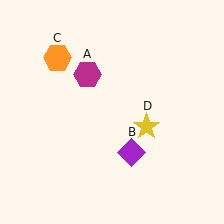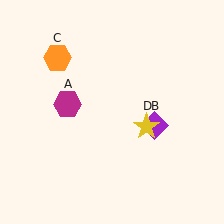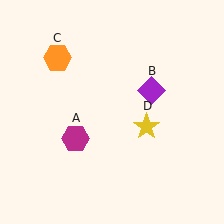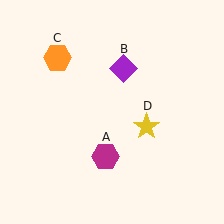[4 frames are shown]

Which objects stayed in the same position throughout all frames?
Orange hexagon (object C) and yellow star (object D) remained stationary.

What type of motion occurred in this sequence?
The magenta hexagon (object A), purple diamond (object B) rotated counterclockwise around the center of the scene.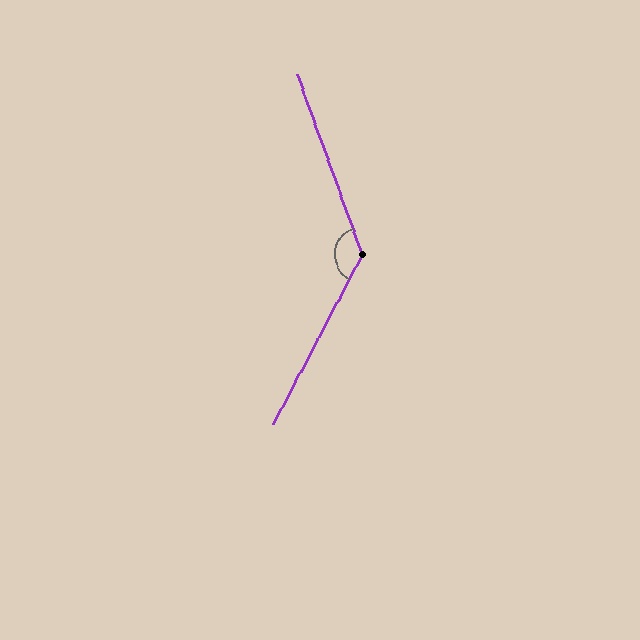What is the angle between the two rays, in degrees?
Approximately 132 degrees.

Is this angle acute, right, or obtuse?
It is obtuse.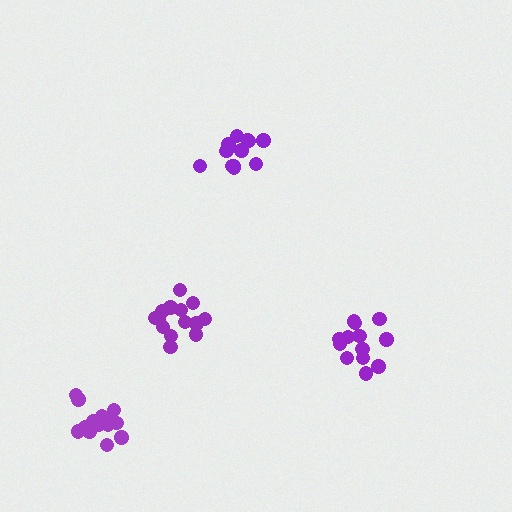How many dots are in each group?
Group 1: 13 dots, Group 2: 15 dots, Group 3: 15 dots, Group 4: 13 dots (56 total).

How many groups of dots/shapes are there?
There are 4 groups.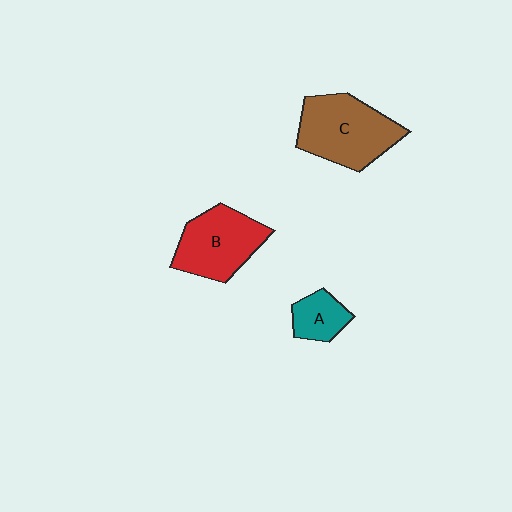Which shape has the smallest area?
Shape A (teal).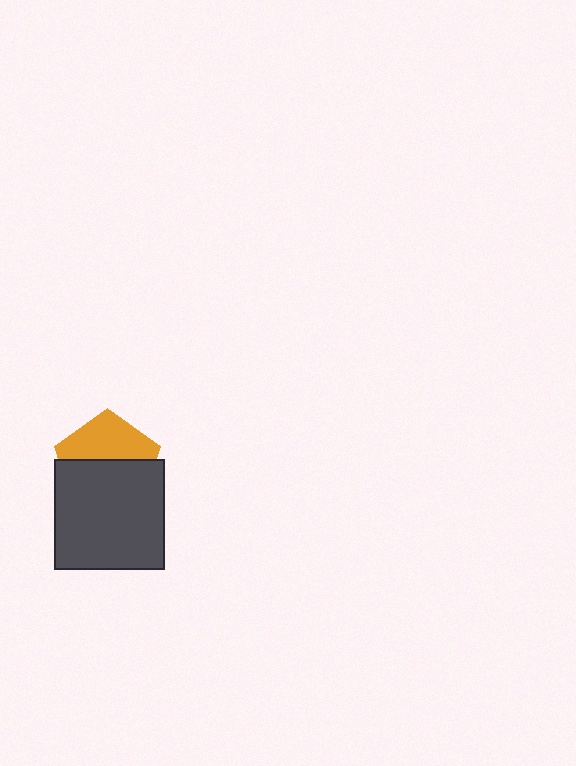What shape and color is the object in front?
The object in front is a dark gray square.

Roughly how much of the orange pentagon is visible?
About half of it is visible (roughly 45%).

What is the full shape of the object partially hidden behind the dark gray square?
The partially hidden object is an orange pentagon.